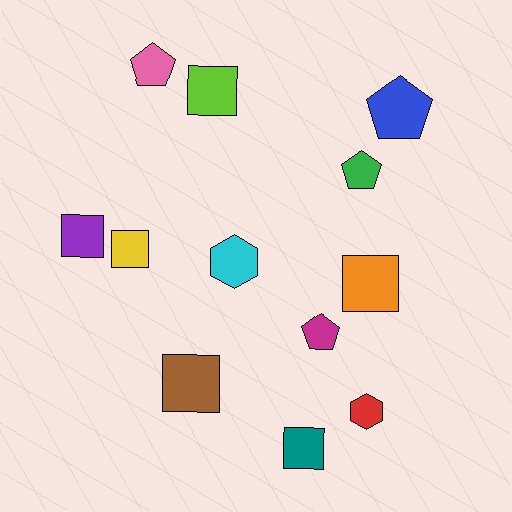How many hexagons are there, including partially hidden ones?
There are 2 hexagons.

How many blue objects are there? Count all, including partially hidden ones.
There is 1 blue object.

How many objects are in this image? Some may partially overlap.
There are 12 objects.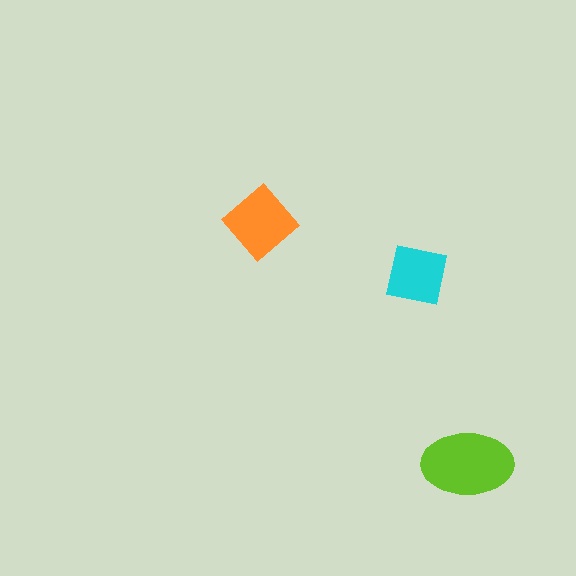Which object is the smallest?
The cyan square.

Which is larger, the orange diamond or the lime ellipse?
The lime ellipse.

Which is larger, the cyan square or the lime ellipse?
The lime ellipse.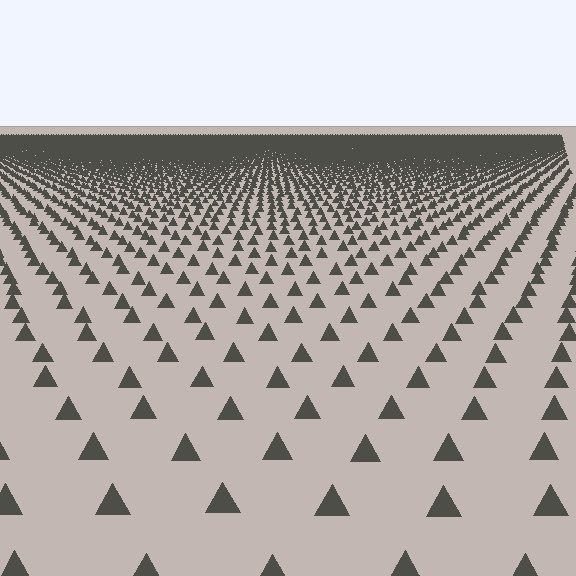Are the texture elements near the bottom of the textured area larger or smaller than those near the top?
Larger. Near the bottom, elements are closer to the viewer and appear at a bigger on-screen size.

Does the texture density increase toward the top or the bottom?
Density increases toward the top.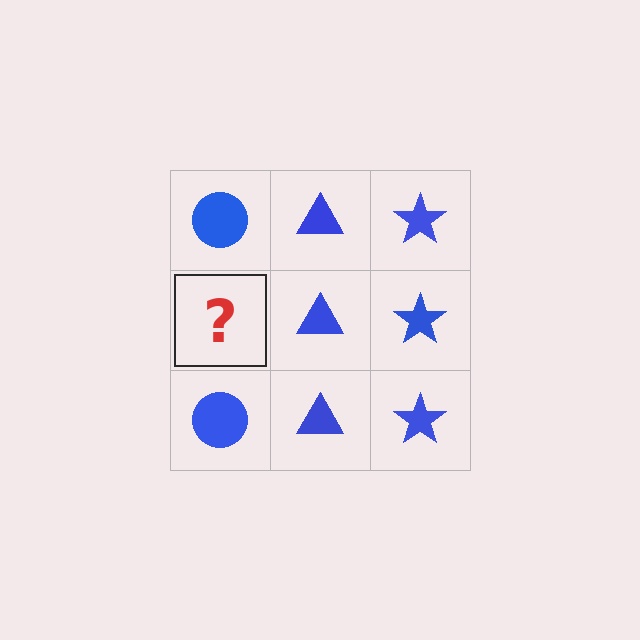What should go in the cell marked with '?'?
The missing cell should contain a blue circle.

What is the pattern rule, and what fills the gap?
The rule is that each column has a consistent shape. The gap should be filled with a blue circle.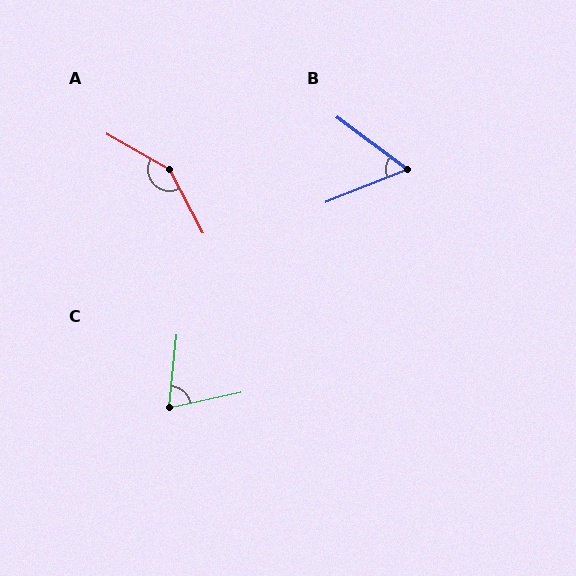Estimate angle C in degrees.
Approximately 71 degrees.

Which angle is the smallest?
B, at approximately 58 degrees.